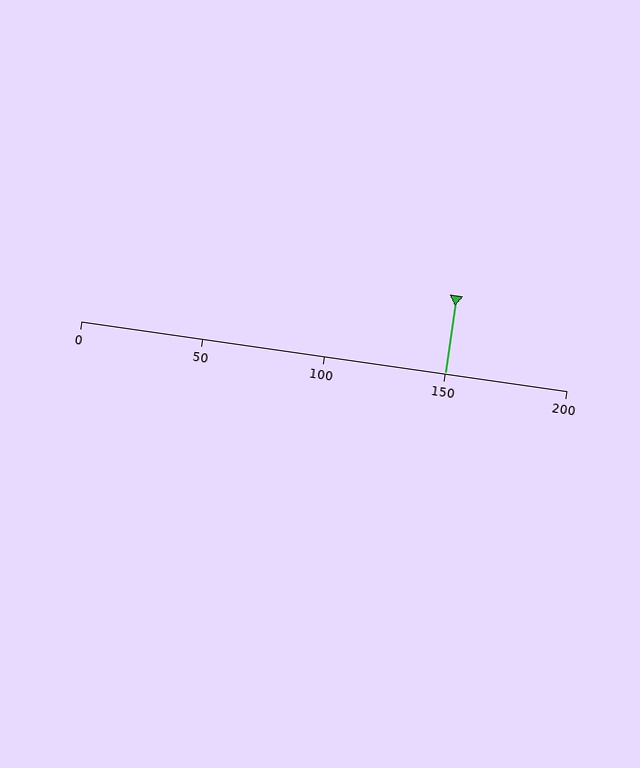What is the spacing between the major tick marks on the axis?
The major ticks are spaced 50 apart.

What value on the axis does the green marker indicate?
The marker indicates approximately 150.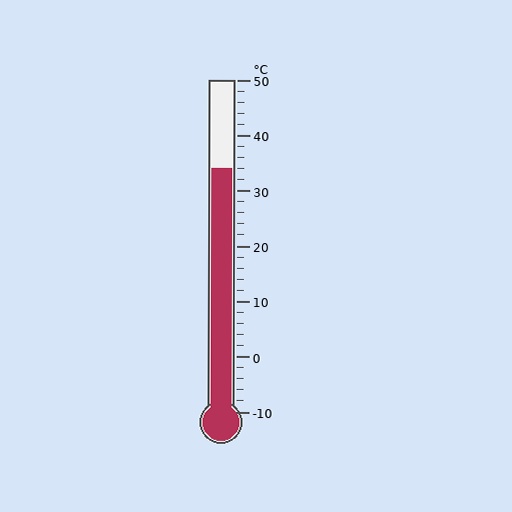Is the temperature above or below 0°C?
The temperature is above 0°C.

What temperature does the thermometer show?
The thermometer shows approximately 34°C.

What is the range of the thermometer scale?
The thermometer scale ranges from -10°C to 50°C.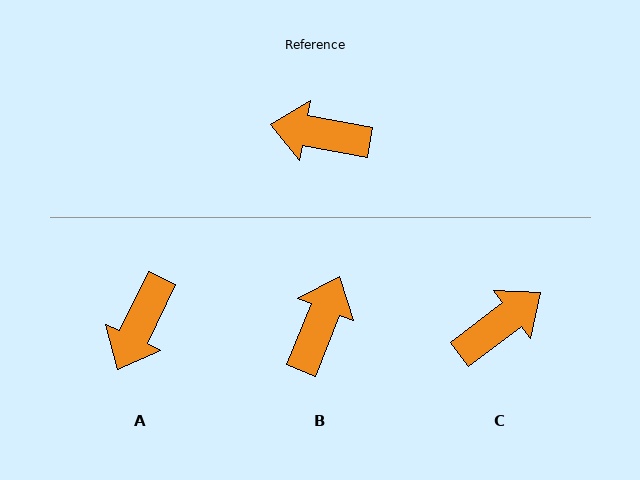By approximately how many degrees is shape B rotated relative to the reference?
Approximately 102 degrees clockwise.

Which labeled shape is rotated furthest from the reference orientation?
C, about 132 degrees away.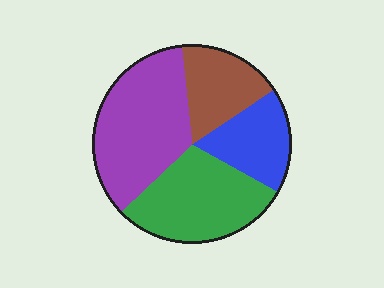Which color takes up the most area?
Purple, at roughly 35%.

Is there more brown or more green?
Green.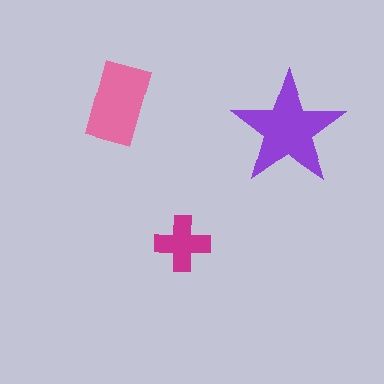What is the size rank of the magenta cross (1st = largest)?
3rd.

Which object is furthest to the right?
The purple star is rightmost.